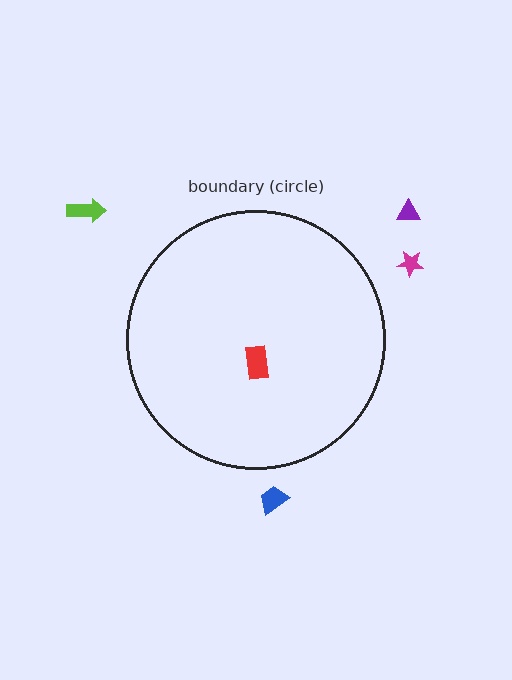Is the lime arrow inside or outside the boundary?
Outside.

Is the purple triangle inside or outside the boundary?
Outside.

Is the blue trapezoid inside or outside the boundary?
Outside.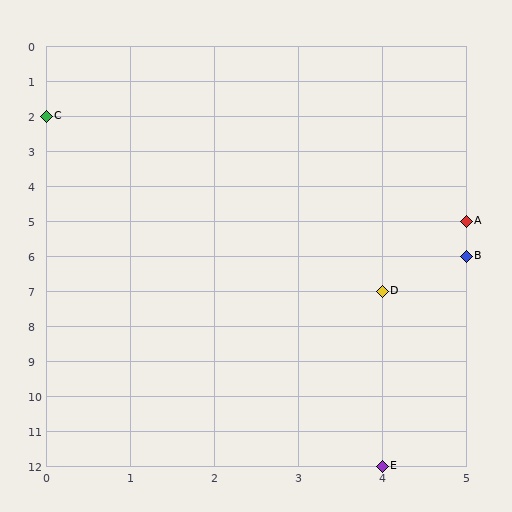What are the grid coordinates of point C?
Point C is at grid coordinates (0, 2).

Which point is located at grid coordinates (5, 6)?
Point B is at (5, 6).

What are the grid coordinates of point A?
Point A is at grid coordinates (5, 5).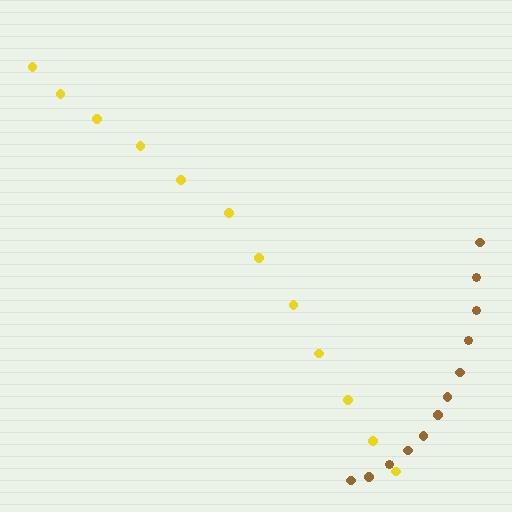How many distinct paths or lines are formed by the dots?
There are 2 distinct paths.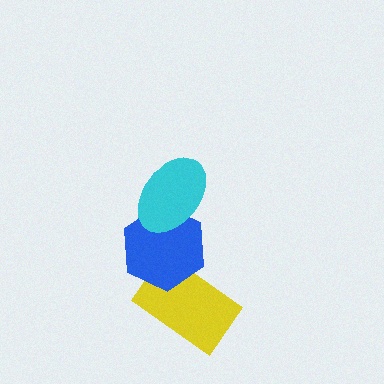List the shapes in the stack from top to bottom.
From top to bottom: the cyan ellipse, the blue hexagon, the yellow rectangle.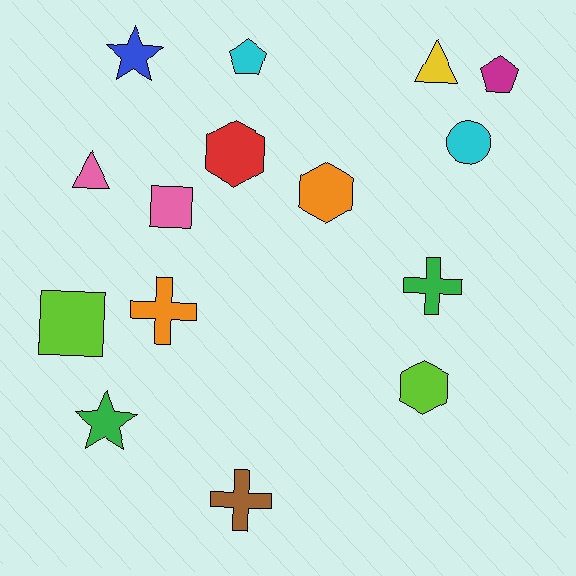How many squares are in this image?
There are 2 squares.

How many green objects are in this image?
There are 2 green objects.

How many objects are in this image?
There are 15 objects.